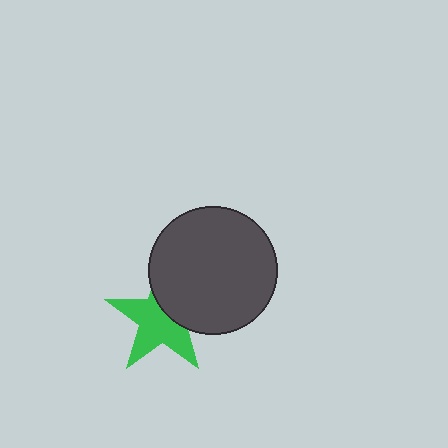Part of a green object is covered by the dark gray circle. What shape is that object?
It is a star.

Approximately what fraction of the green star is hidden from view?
Roughly 37% of the green star is hidden behind the dark gray circle.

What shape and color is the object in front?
The object in front is a dark gray circle.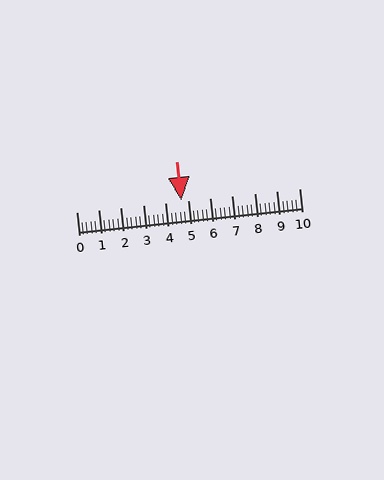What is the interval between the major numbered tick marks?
The major tick marks are spaced 1 units apart.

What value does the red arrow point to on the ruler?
The red arrow points to approximately 4.7.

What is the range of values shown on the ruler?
The ruler shows values from 0 to 10.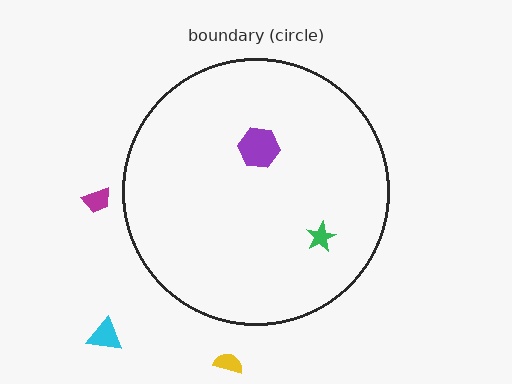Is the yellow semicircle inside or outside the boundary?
Outside.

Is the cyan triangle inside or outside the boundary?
Outside.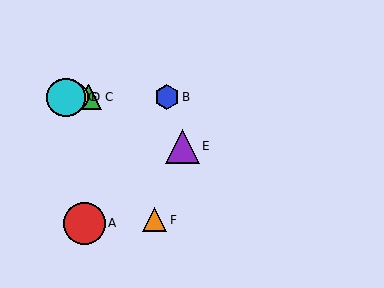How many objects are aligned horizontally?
4 objects (B, C, D, G) are aligned horizontally.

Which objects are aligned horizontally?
Objects B, C, D, G are aligned horizontally.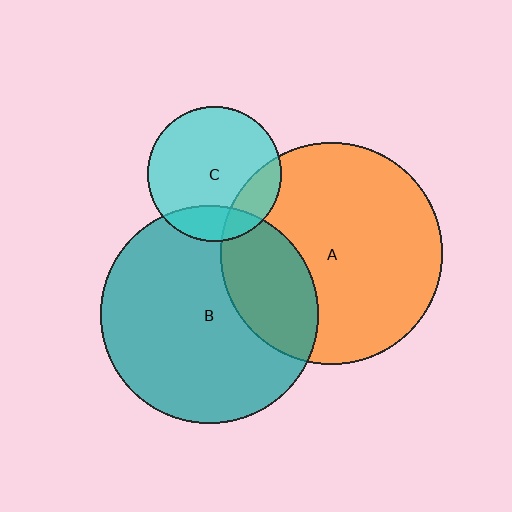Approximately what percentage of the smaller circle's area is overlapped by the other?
Approximately 20%.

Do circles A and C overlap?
Yes.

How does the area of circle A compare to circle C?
Approximately 2.7 times.